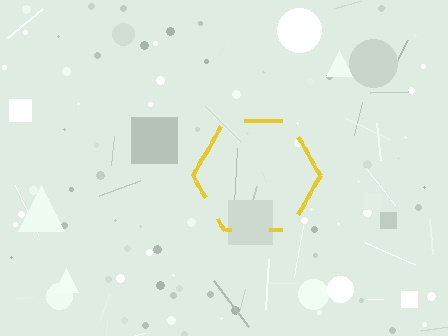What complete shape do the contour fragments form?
The contour fragments form a hexagon.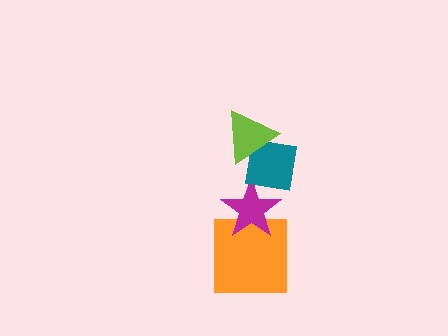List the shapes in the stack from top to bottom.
From top to bottom: the lime triangle, the teal square, the magenta star, the orange square.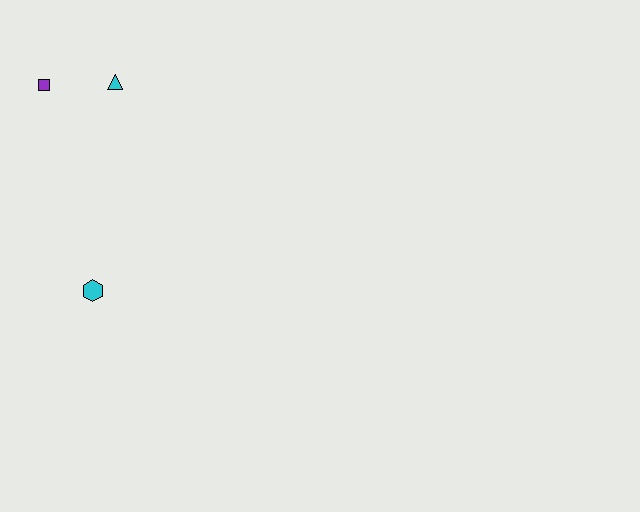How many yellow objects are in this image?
There are no yellow objects.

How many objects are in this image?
There are 3 objects.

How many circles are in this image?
There are no circles.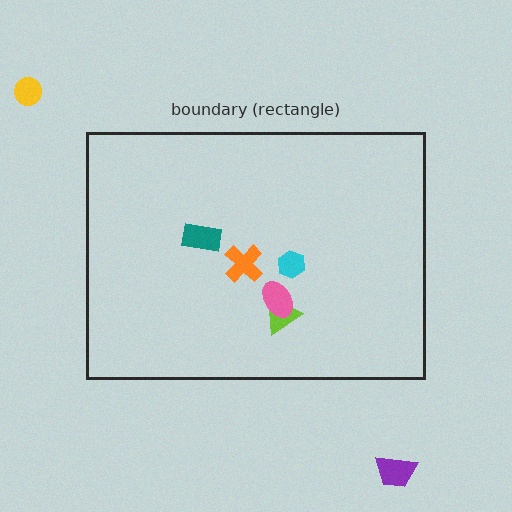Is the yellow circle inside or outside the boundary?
Outside.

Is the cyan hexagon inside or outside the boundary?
Inside.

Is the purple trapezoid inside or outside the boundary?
Outside.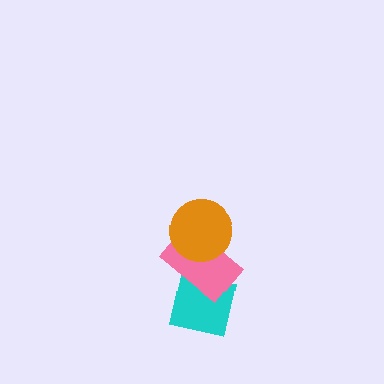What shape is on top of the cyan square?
The pink rectangle is on top of the cyan square.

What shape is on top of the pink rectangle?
The orange circle is on top of the pink rectangle.